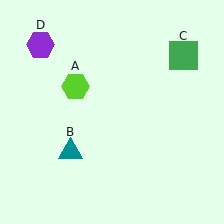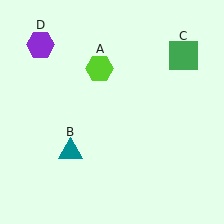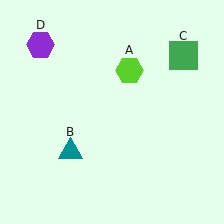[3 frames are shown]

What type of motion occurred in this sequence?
The lime hexagon (object A) rotated clockwise around the center of the scene.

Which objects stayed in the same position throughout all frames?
Teal triangle (object B) and green square (object C) and purple hexagon (object D) remained stationary.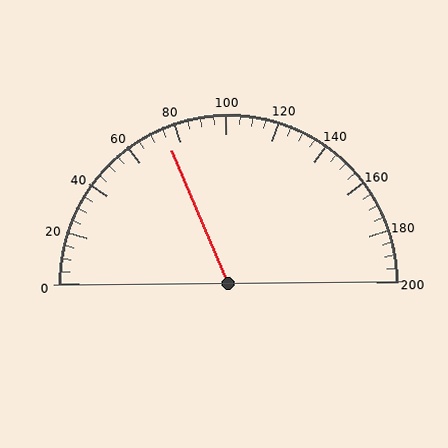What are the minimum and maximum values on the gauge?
The gauge ranges from 0 to 200.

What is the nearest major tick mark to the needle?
The nearest major tick mark is 80.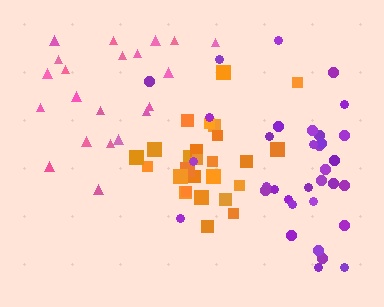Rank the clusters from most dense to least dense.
orange, purple, pink.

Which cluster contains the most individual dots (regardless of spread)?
Purple (34).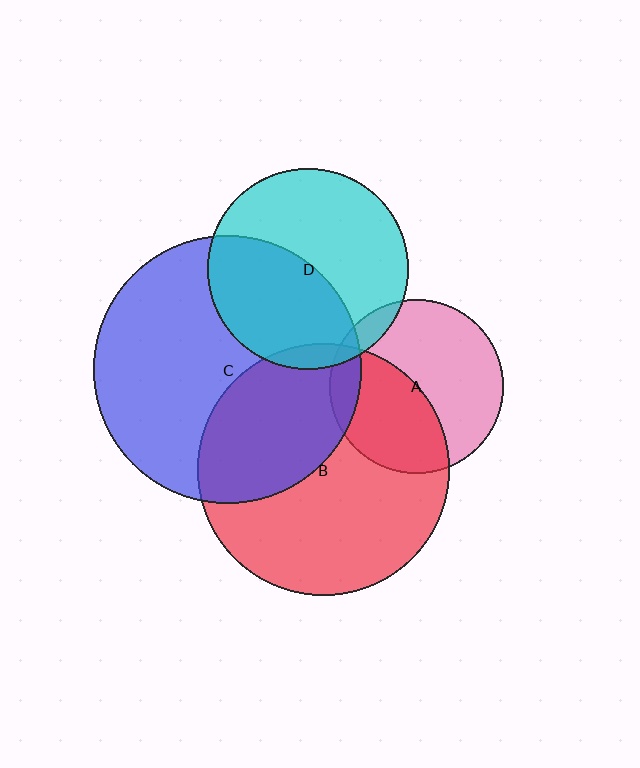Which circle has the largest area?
Circle C (blue).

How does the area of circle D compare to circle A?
Approximately 1.3 times.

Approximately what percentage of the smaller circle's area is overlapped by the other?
Approximately 40%.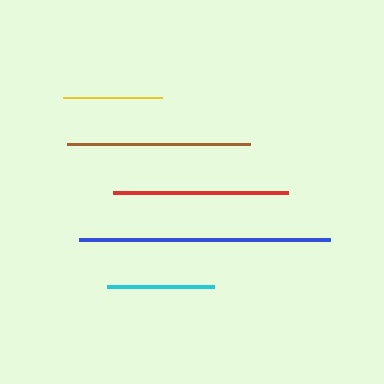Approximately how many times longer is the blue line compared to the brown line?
The blue line is approximately 1.4 times the length of the brown line.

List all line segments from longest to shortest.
From longest to shortest: blue, brown, red, cyan, yellow.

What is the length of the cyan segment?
The cyan segment is approximately 107 pixels long.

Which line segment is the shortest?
The yellow line is the shortest at approximately 98 pixels.